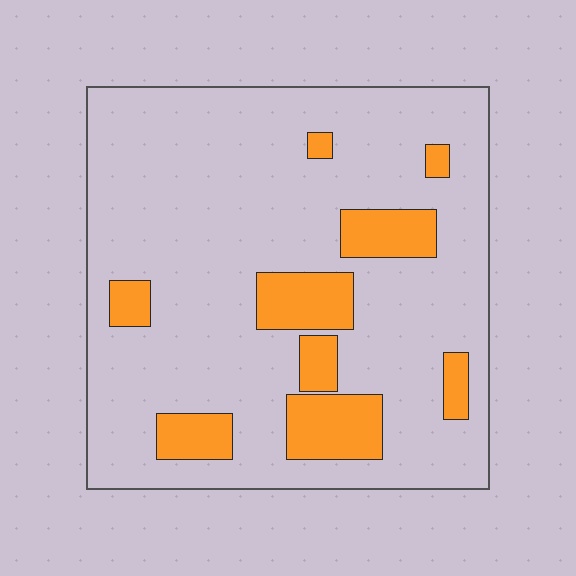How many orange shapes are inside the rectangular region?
9.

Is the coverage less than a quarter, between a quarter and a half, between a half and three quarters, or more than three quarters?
Less than a quarter.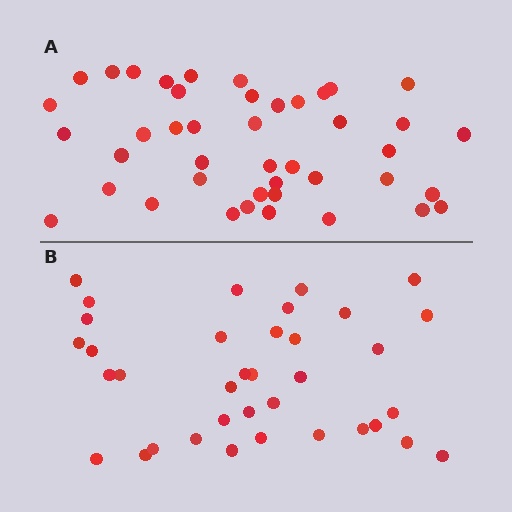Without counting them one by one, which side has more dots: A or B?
Region A (the top region) has more dots.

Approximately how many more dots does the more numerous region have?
Region A has roughly 8 or so more dots than region B.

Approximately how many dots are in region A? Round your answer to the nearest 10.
About 40 dots. (The exact count is 43, which rounds to 40.)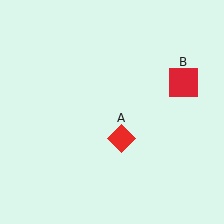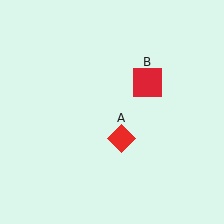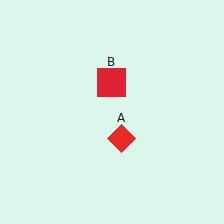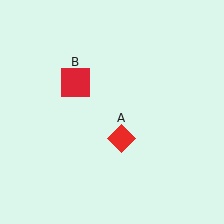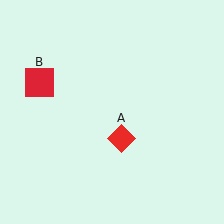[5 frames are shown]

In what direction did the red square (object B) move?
The red square (object B) moved left.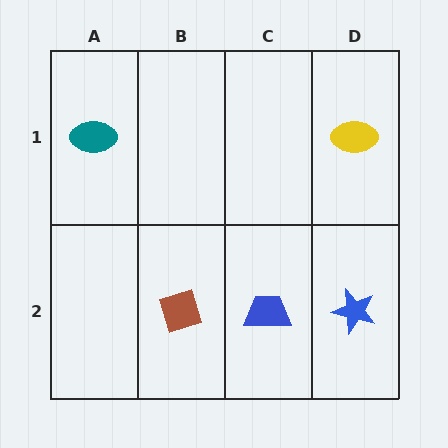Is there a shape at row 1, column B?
No, that cell is empty.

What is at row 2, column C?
A blue trapezoid.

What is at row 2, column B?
A brown diamond.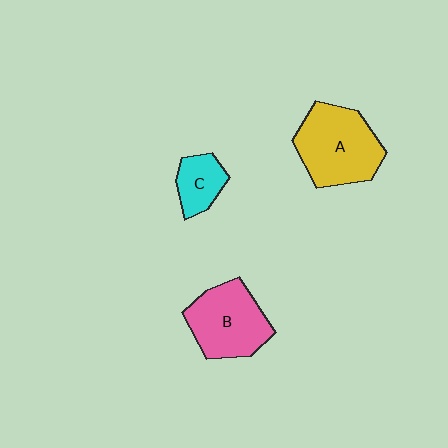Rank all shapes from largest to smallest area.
From largest to smallest: A (yellow), B (pink), C (cyan).